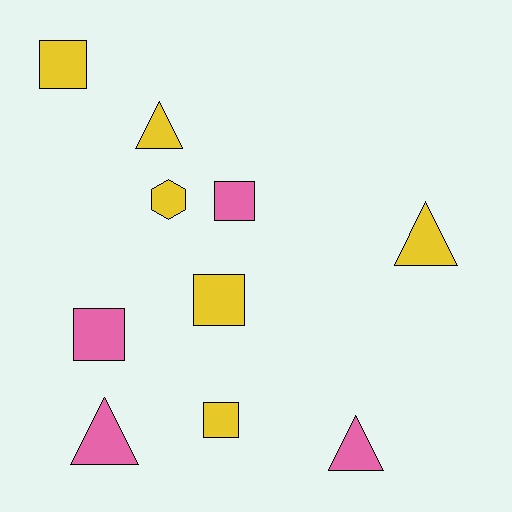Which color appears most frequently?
Yellow, with 6 objects.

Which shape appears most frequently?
Square, with 5 objects.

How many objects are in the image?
There are 10 objects.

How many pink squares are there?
There are 2 pink squares.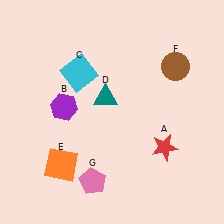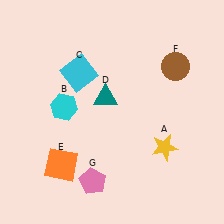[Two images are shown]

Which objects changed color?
A changed from red to yellow. B changed from purple to cyan.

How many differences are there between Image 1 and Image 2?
There are 2 differences between the two images.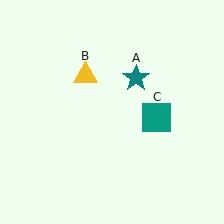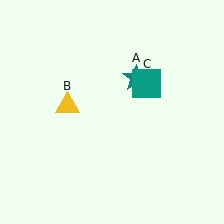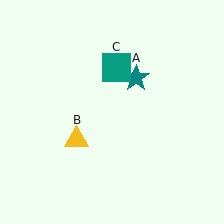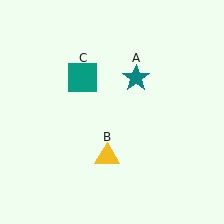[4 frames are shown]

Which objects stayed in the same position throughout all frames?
Teal star (object A) remained stationary.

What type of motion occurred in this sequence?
The yellow triangle (object B), teal square (object C) rotated counterclockwise around the center of the scene.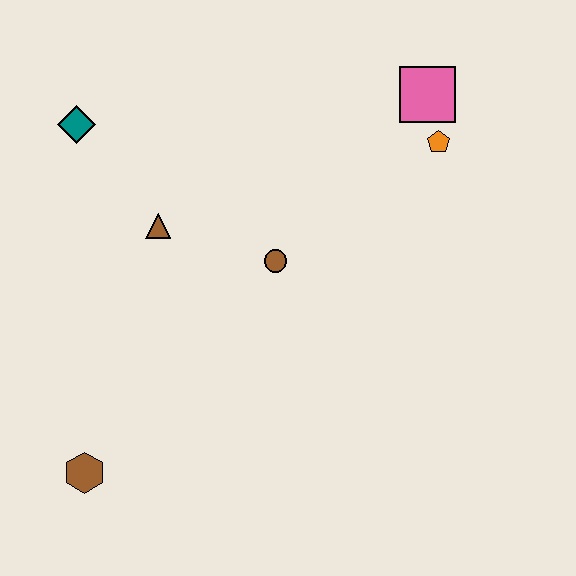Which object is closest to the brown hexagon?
The brown triangle is closest to the brown hexagon.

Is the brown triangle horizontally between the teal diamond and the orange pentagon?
Yes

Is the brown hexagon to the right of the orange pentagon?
No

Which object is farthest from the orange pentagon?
The brown hexagon is farthest from the orange pentagon.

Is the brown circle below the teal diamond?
Yes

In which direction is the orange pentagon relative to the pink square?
The orange pentagon is below the pink square.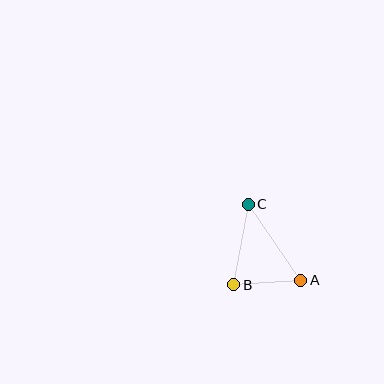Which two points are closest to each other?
Points A and B are closest to each other.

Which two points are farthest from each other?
Points A and C are farthest from each other.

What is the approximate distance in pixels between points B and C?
The distance between B and C is approximately 82 pixels.